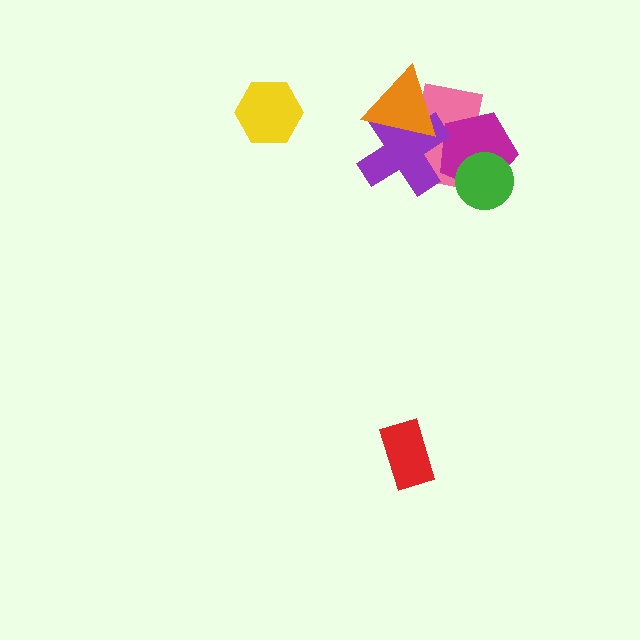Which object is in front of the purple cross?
The orange triangle is in front of the purple cross.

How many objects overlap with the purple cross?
3 objects overlap with the purple cross.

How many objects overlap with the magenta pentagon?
3 objects overlap with the magenta pentagon.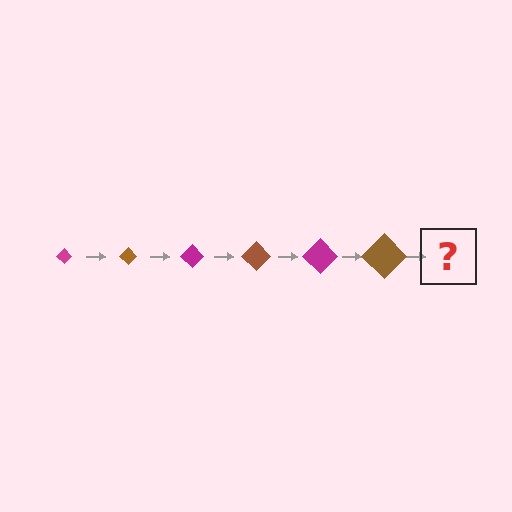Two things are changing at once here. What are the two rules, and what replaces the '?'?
The two rules are that the diamond grows larger each step and the color cycles through magenta and brown. The '?' should be a magenta diamond, larger than the previous one.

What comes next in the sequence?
The next element should be a magenta diamond, larger than the previous one.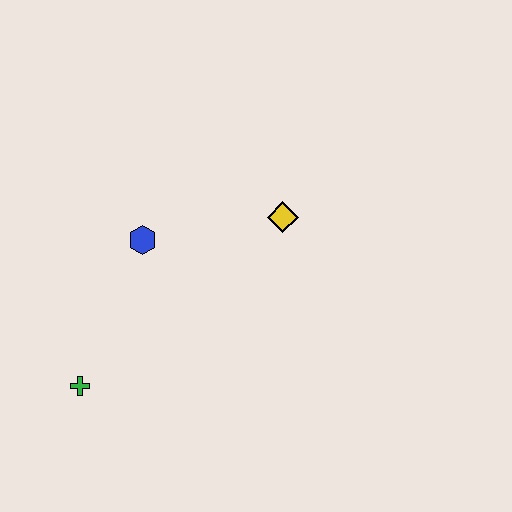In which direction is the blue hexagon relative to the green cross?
The blue hexagon is above the green cross.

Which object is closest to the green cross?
The blue hexagon is closest to the green cross.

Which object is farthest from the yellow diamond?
The green cross is farthest from the yellow diamond.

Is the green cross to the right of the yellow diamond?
No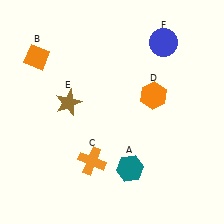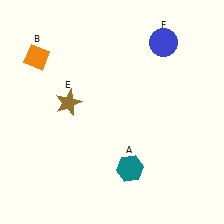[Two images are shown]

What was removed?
The orange hexagon (D), the orange cross (C) were removed in Image 2.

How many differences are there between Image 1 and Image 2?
There are 2 differences between the two images.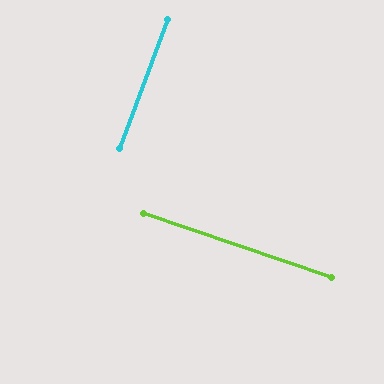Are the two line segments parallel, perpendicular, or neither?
Perpendicular — they meet at approximately 89°.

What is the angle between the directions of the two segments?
Approximately 89 degrees.